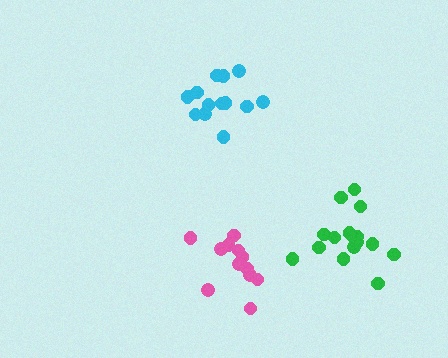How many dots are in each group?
Group 1: 12 dots, Group 2: 13 dots, Group 3: 16 dots (41 total).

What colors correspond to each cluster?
The clusters are colored: pink, cyan, green.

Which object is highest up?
The cyan cluster is topmost.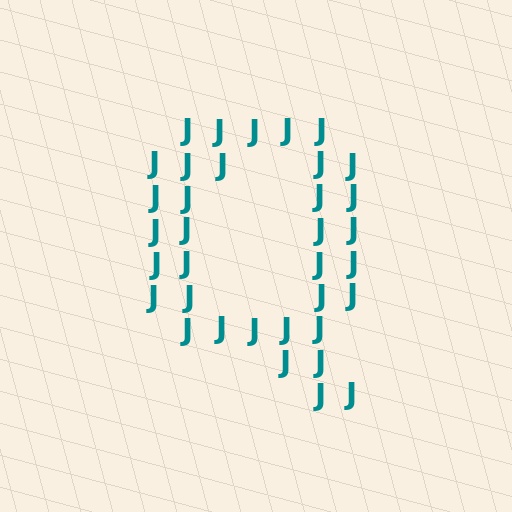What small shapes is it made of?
It is made of small letter J's.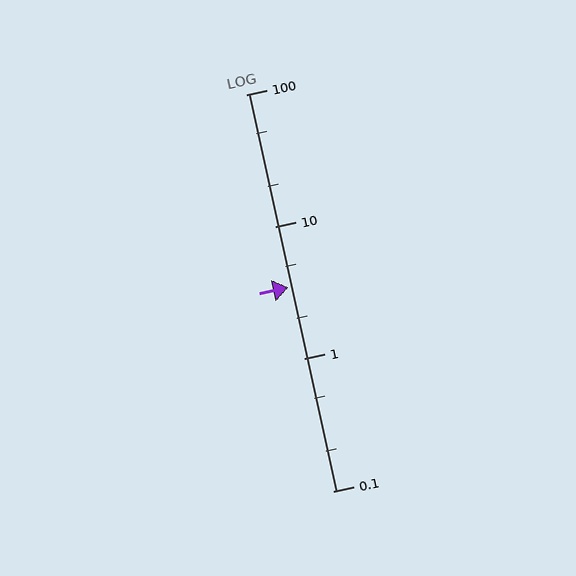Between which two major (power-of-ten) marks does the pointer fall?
The pointer is between 1 and 10.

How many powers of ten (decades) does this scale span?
The scale spans 3 decades, from 0.1 to 100.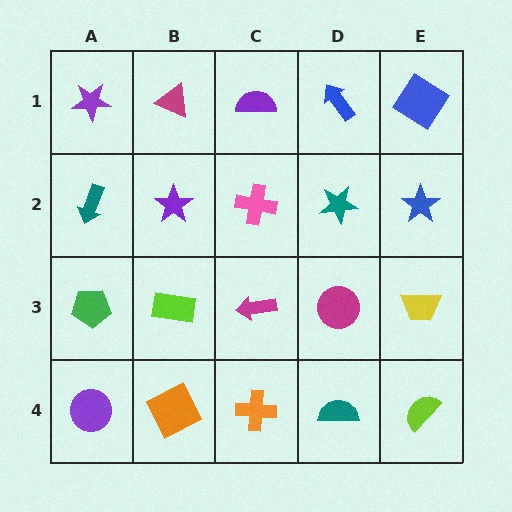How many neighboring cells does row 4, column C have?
3.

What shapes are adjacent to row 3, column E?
A blue star (row 2, column E), a lime semicircle (row 4, column E), a magenta circle (row 3, column D).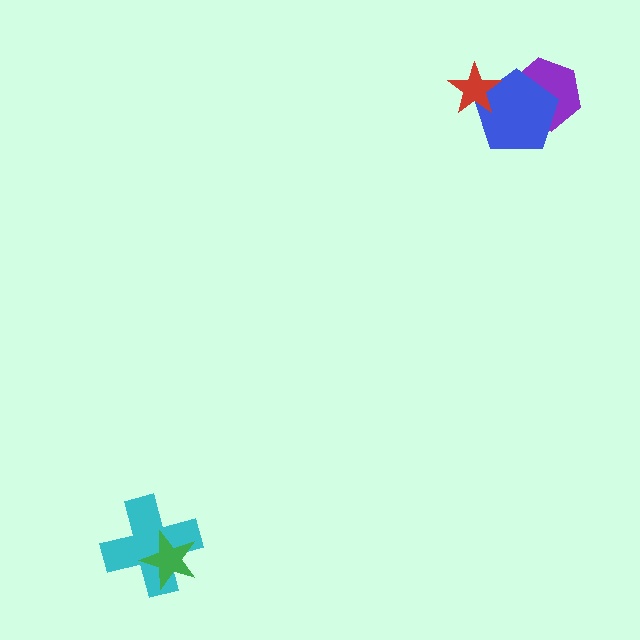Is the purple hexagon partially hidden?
Yes, it is partially covered by another shape.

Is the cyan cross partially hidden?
Yes, it is partially covered by another shape.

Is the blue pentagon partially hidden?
Yes, it is partially covered by another shape.